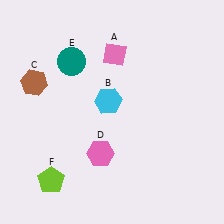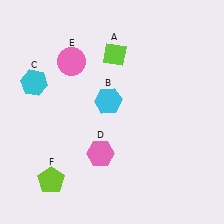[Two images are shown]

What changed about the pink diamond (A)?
In Image 1, A is pink. In Image 2, it changed to lime.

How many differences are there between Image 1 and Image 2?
There are 3 differences between the two images.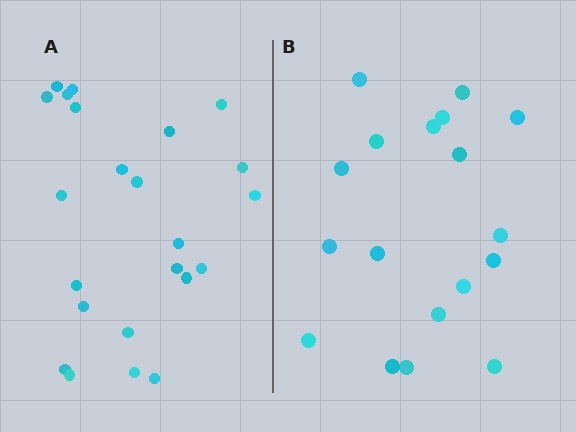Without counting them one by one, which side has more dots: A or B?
Region A (the left region) has more dots.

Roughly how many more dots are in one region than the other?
Region A has about 5 more dots than region B.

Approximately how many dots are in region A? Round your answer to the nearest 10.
About 20 dots. (The exact count is 23, which rounds to 20.)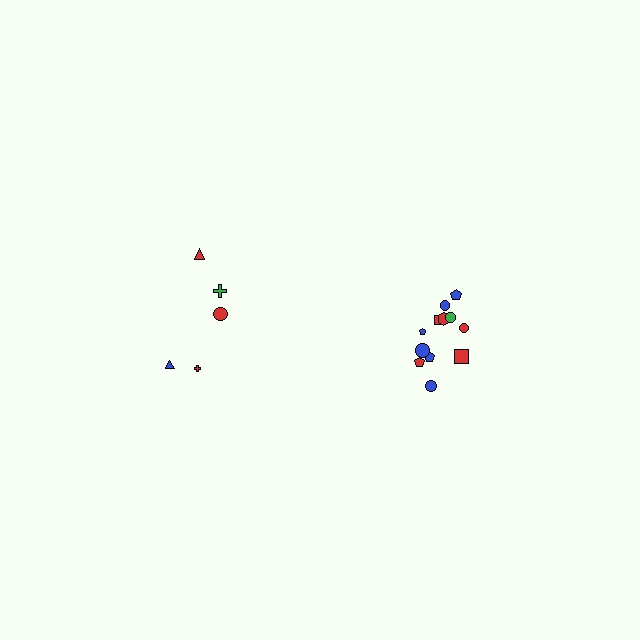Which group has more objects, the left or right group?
The right group.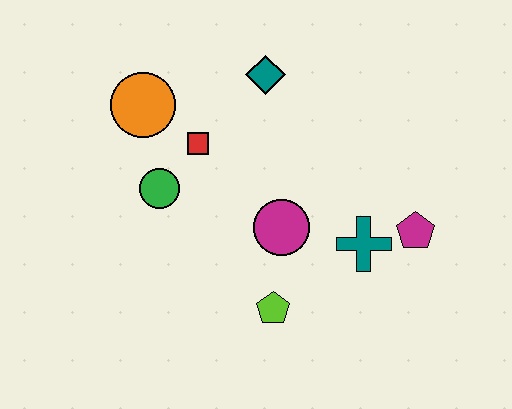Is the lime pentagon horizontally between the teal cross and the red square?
Yes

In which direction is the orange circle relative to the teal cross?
The orange circle is to the left of the teal cross.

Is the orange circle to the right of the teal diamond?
No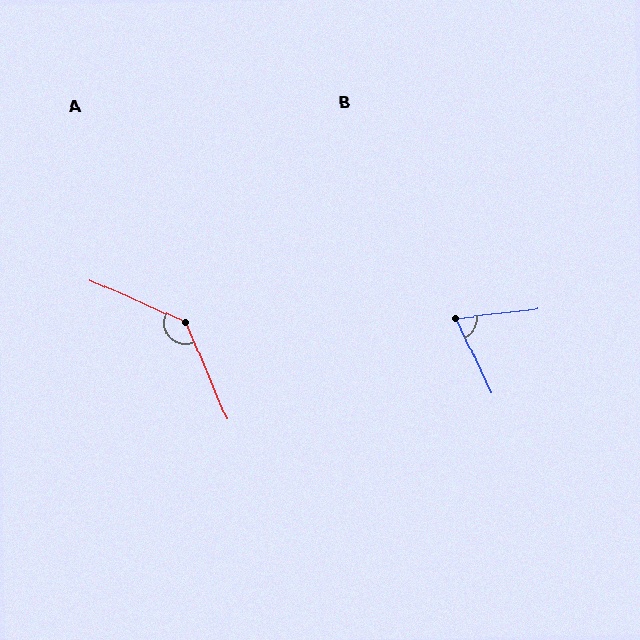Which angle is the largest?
A, at approximately 137 degrees.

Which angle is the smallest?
B, at approximately 71 degrees.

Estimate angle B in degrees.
Approximately 71 degrees.